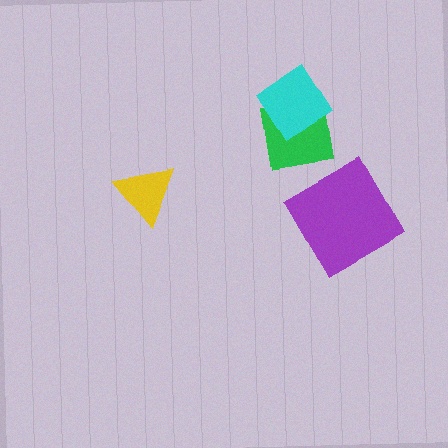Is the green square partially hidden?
Yes, it is partially covered by another shape.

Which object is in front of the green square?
The cyan diamond is in front of the green square.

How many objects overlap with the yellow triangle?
0 objects overlap with the yellow triangle.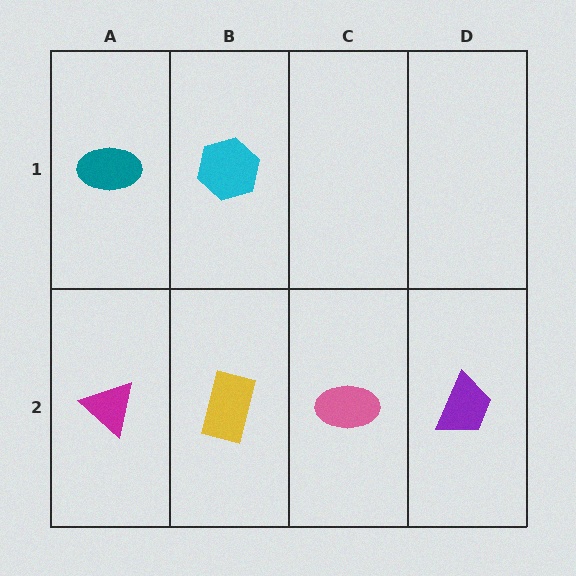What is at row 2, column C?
A pink ellipse.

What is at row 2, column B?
A yellow rectangle.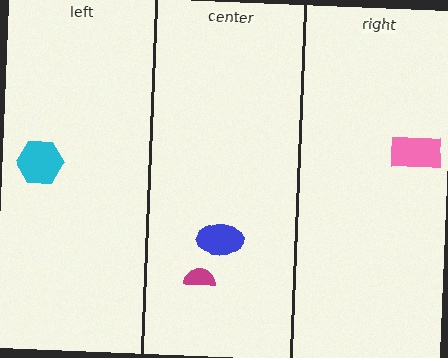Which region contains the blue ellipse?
The center region.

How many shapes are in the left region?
1.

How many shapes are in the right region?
1.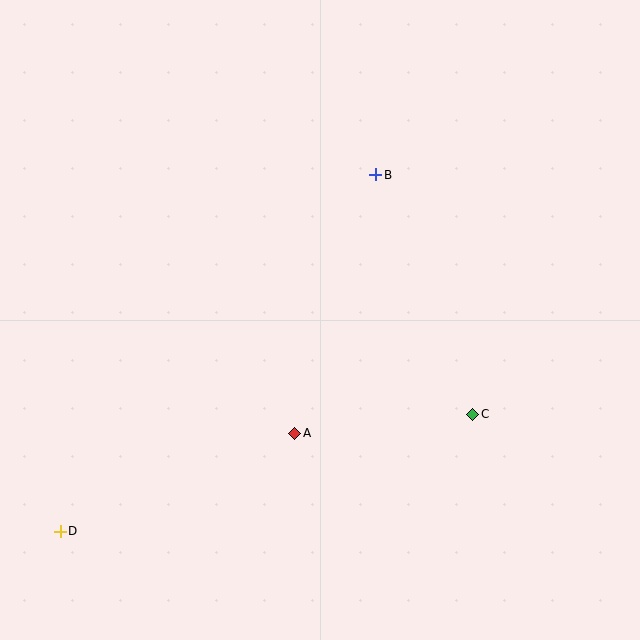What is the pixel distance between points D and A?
The distance between D and A is 254 pixels.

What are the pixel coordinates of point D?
Point D is at (60, 531).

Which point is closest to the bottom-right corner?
Point C is closest to the bottom-right corner.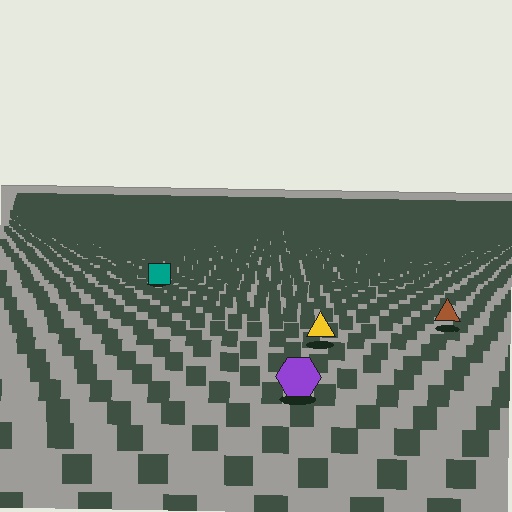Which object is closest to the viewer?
The purple hexagon is closest. The texture marks near it are larger and more spread out.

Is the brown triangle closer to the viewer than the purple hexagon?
No. The purple hexagon is closer — you can tell from the texture gradient: the ground texture is coarser near it.